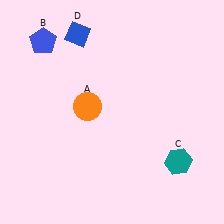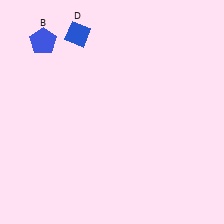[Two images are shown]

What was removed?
The teal hexagon (C), the orange circle (A) were removed in Image 2.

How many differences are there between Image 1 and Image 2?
There are 2 differences between the two images.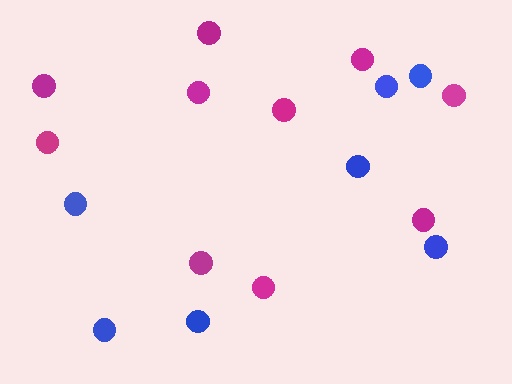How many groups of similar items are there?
There are 2 groups: one group of blue circles (7) and one group of magenta circles (10).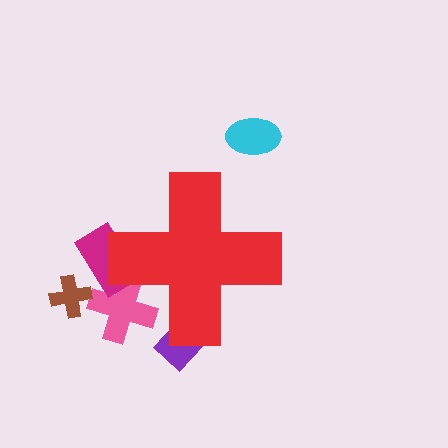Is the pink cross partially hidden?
Yes, the pink cross is partially hidden behind the red cross.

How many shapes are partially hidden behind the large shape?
3 shapes are partially hidden.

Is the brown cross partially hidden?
No, the brown cross is fully visible.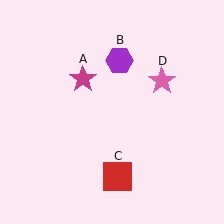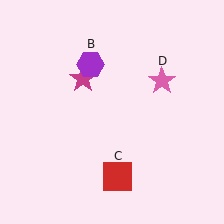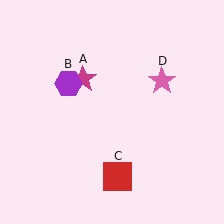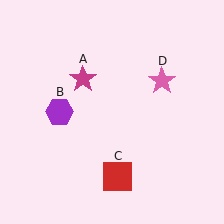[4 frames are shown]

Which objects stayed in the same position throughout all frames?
Magenta star (object A) and red square (object C) and pink star (object D) remained stationary.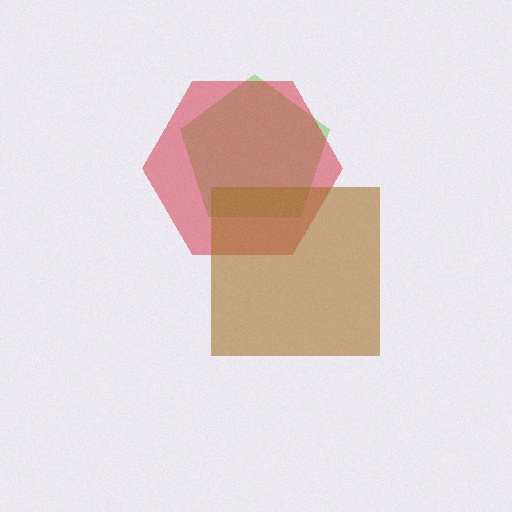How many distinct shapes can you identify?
There are 3 distinct shapes: a lime pentagon, a red hexagon, a brown square.